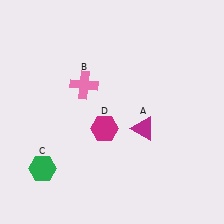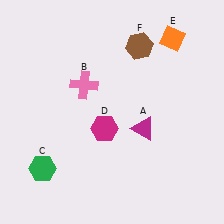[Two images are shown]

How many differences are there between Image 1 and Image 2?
There are 2 differences between the two images.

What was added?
An orange diamond (E), a brown hexagon (F) were added in Image 2.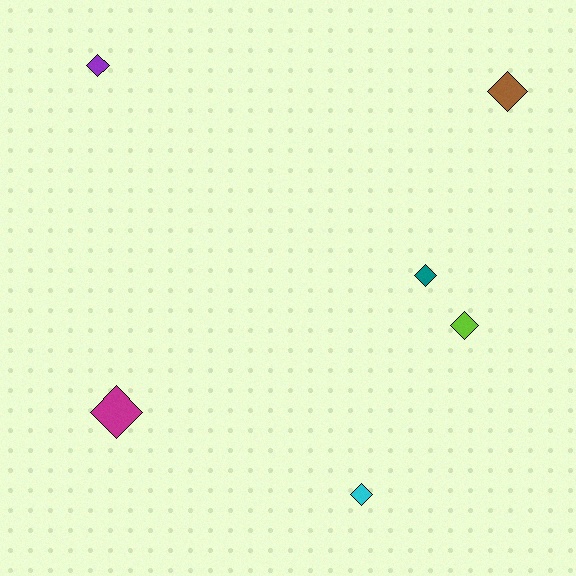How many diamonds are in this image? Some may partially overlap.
There are 6 diamonds.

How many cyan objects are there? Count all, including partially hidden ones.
There is 1 cyan object.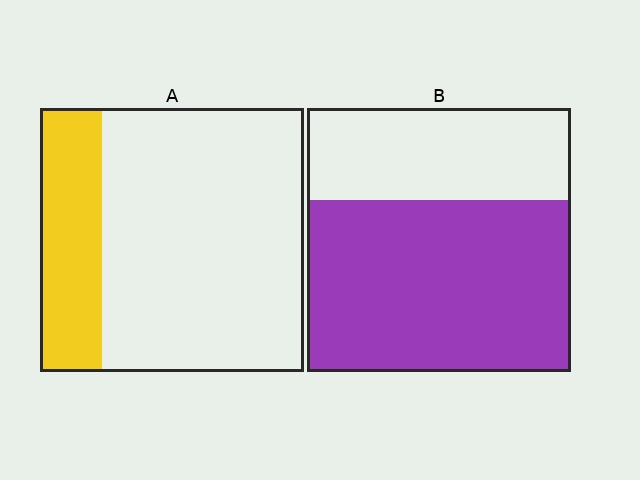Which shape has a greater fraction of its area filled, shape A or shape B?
Shape B.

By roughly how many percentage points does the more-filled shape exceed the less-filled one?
By roughly 40 percentage points (B over A).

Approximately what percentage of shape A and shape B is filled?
A is approximately 25% and B is approximately 65%.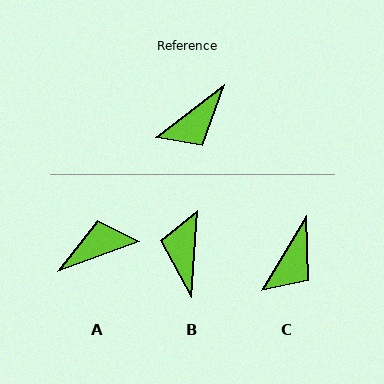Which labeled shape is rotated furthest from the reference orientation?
A, about 163 degrees away.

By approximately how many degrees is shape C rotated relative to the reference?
Approximately 22 degrees counter-clockwise.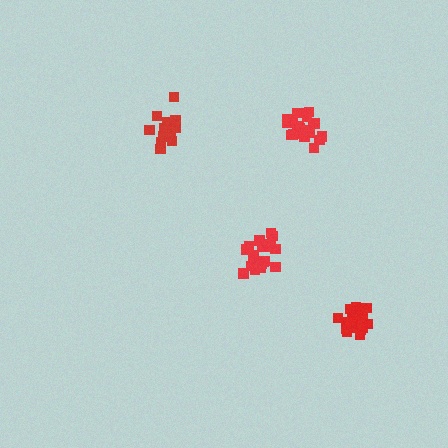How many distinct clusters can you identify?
There are 4 distinct clusters.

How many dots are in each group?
Group 1: 21 dots, Group 2: 18 dots, Group 3: 19 dots, Group 4: 20 dots (78 total).